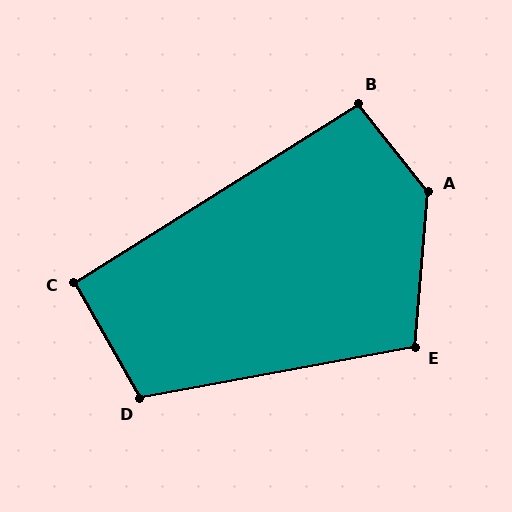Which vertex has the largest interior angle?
A, at approximately 137 degrees.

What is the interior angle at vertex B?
Approximately 96 degrees (obtuse).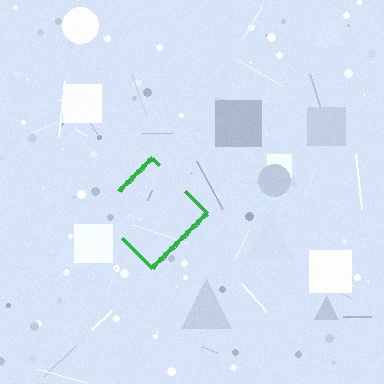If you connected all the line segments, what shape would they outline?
They would outline a diamond.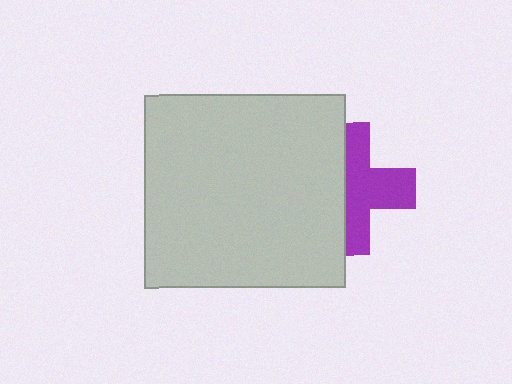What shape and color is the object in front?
The object in front is a light gray rectangle.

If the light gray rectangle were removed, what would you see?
You would see the complete purple cross.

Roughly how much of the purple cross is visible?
About half of it is visible (roughly 56%).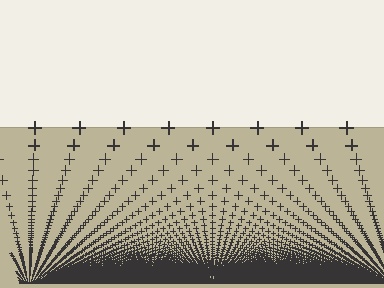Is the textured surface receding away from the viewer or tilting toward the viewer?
The surface appears to tilt toward the viewer. Texture elements get larger and sparser toward the top.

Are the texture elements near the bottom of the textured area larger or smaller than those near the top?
Smaller. The gradient is inverted — elements near the bottom are smaller and denser.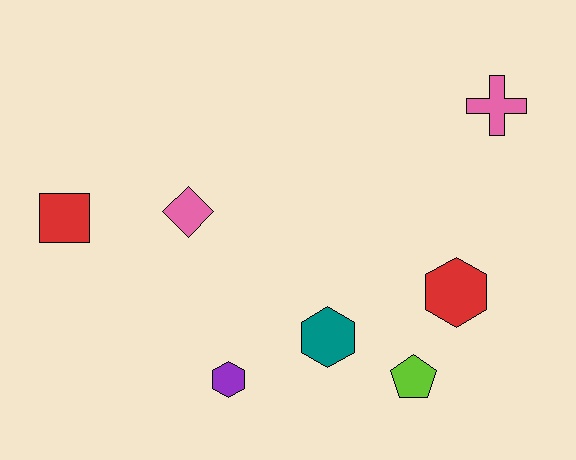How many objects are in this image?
There are 7 objects.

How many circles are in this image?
There are no circles.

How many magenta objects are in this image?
There are no magenta objects.